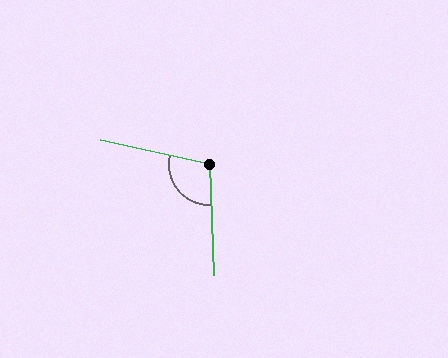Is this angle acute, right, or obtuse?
It is obtuse.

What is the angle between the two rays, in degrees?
Approximately 104 degrees.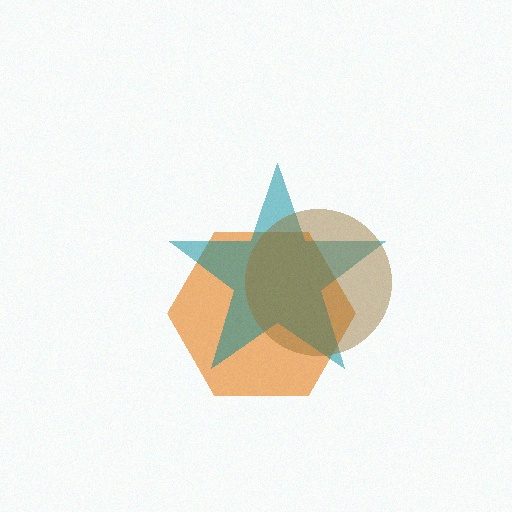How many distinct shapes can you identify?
There are 3 distinct shapes: an orange hexagon, a teal star, a brown circle.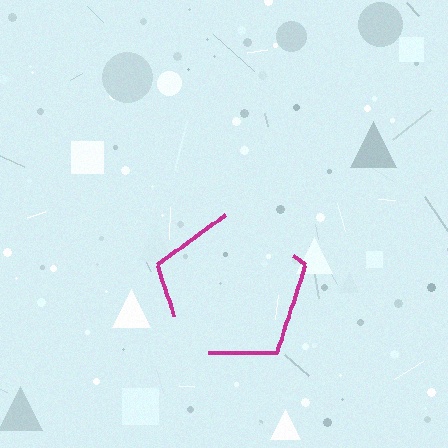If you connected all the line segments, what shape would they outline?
They would outline a pentagon.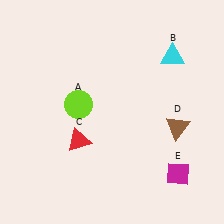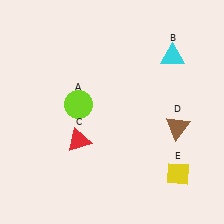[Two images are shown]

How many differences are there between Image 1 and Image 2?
There is 1 difference between the two images.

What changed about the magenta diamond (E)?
In Image 1, E is magenta. In Image 2, it changed to yellow.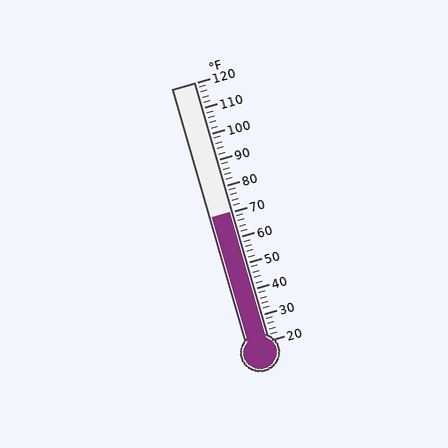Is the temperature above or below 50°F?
The temperature is above 50°F.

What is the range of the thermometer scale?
The thermometer scale ranges from 20°F to 120°F.